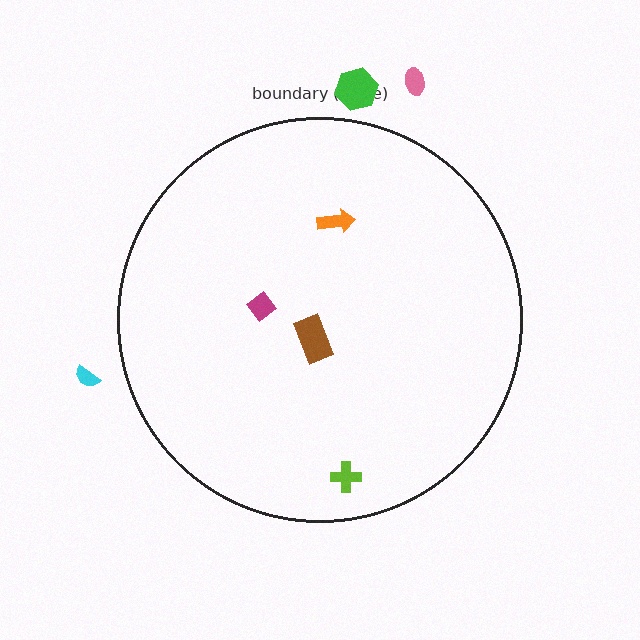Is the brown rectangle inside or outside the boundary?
Inside.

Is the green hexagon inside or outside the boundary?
Outside.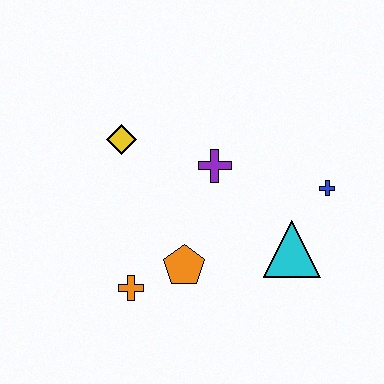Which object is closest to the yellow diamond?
The purple cross is closest to the yellow diamond.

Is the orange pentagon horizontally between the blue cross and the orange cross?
Yes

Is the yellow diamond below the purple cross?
No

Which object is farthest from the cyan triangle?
The yellow diamond is farthest from the cyan triangle.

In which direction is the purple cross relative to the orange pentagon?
The purple cross is above the orange pentagon.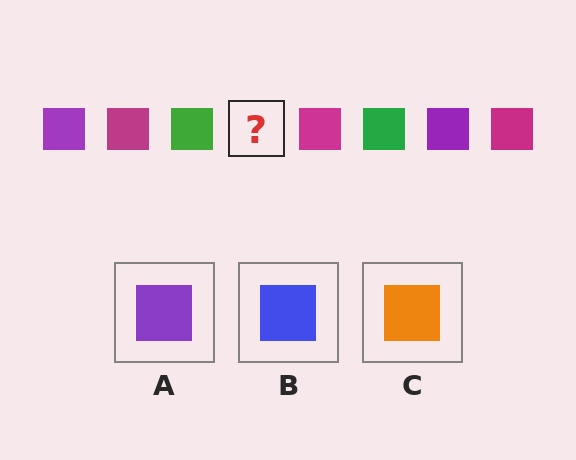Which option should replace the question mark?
Option A.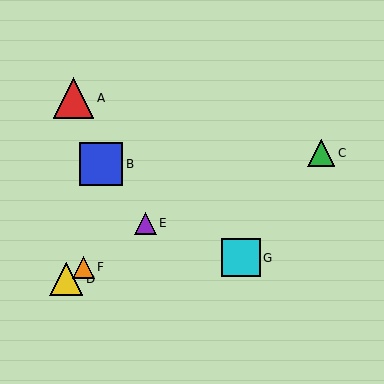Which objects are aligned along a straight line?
Objects D, E, F are aligned along a straight line.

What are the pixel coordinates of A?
Object A is at (73, 98).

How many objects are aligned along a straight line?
3 objects (D, E, F) are aligned along a straight line.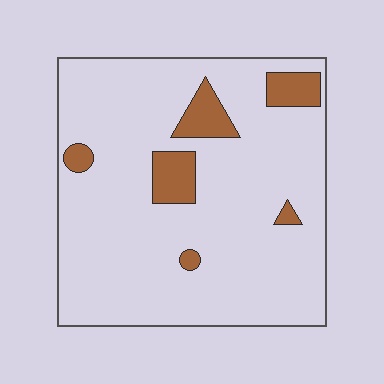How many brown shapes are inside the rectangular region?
6.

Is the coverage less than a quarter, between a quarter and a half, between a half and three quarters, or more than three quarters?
Less than a quarter.